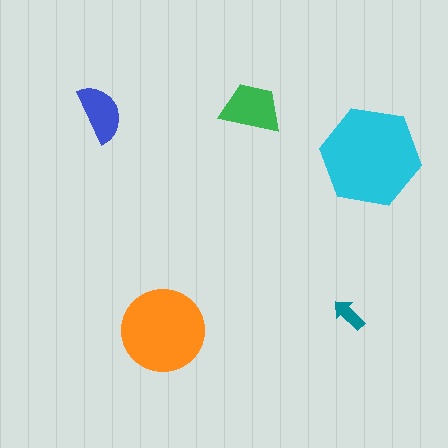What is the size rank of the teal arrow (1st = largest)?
5th.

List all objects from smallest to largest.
The teal arrow, the blue semicircle, the green trapezoid, the orange circle, the cyan hexagon.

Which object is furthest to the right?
The cyan hexagon is rightmost.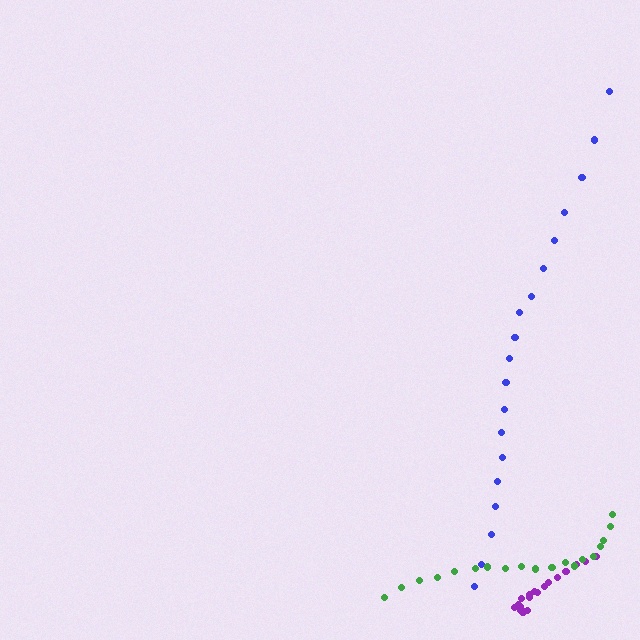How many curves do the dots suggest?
There are 3 distinct paths.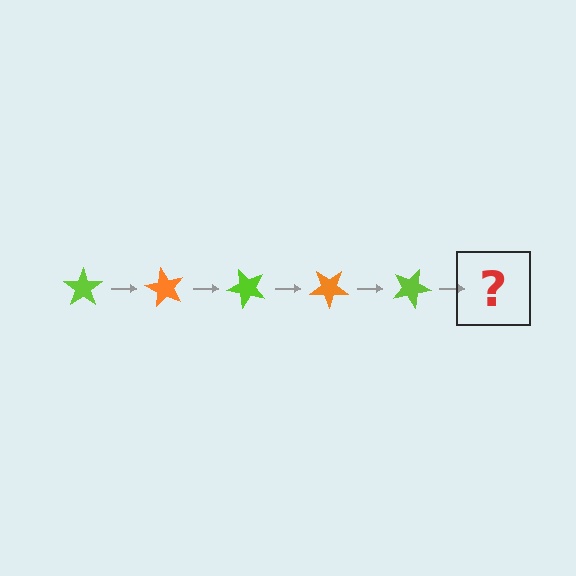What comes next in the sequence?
The next element should be an orange star, rotated 300 degrees from the start.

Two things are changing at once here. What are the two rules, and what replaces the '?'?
The two rules are that it rotates 60 degrees each step and the color cycles through lime and orange. The '?' should be an orange star, rotated 300 degrees from the start.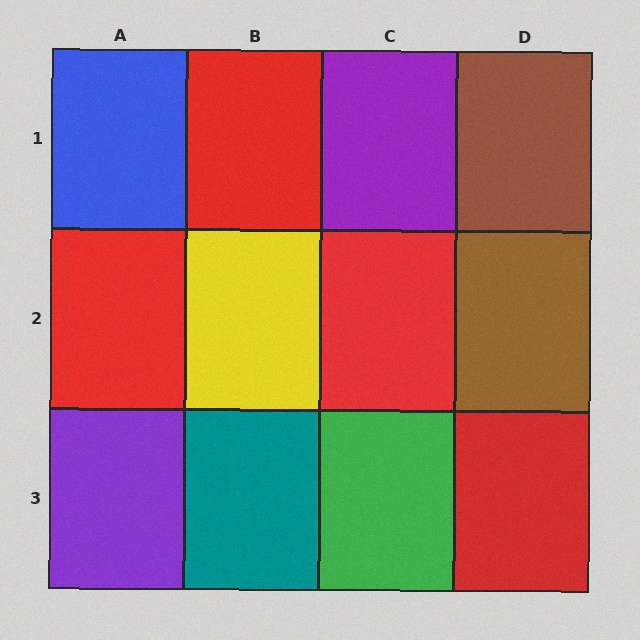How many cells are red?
4 cells are red.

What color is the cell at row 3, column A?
Purple.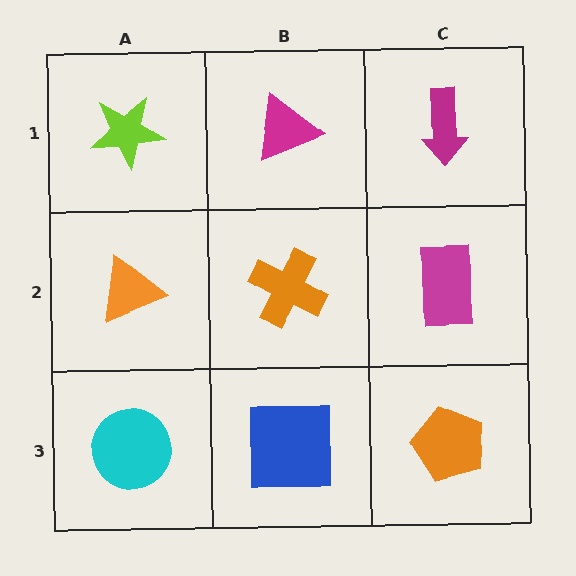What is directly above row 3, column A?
An orange triangle.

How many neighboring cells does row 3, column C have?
2.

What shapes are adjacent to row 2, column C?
A magenta arrow (row 1, column C), an orange pentagon (row 3, column C), an orange cross (row 2, column B).